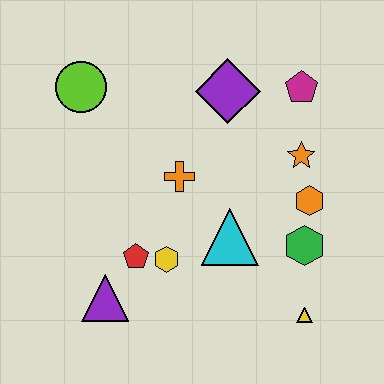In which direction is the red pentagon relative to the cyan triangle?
The red pentagon is to the left of the cyan triangle.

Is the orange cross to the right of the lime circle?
Yes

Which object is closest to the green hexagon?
The orange hexagon is closest to the green hexagon.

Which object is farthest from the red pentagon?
The magenta pentagon is farthest from the red pentagon.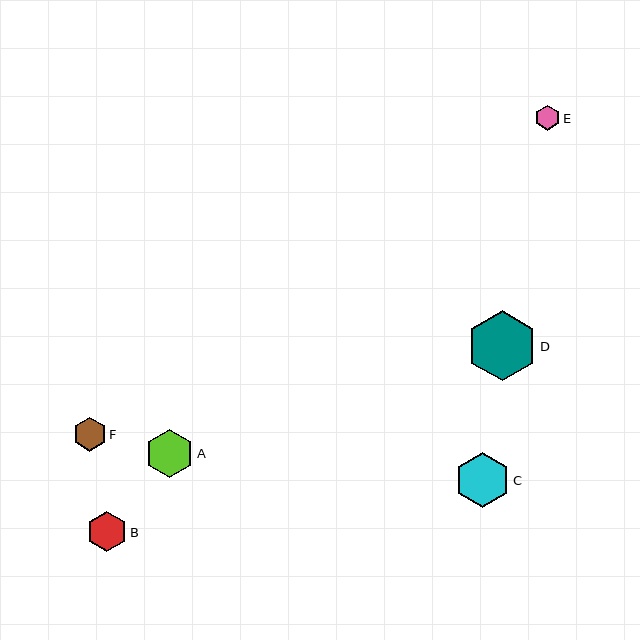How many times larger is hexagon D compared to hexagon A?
Hexagon D is approximately 1.5 times the size of hexagon A.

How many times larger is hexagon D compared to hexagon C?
Hexagon D is approximately 1.3 times the size of hexagon C.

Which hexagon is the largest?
Hexagon D is the largest with a size of approximately 70 pixels.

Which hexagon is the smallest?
Hexagon E is the smallest with a size of approximately 25 pixels.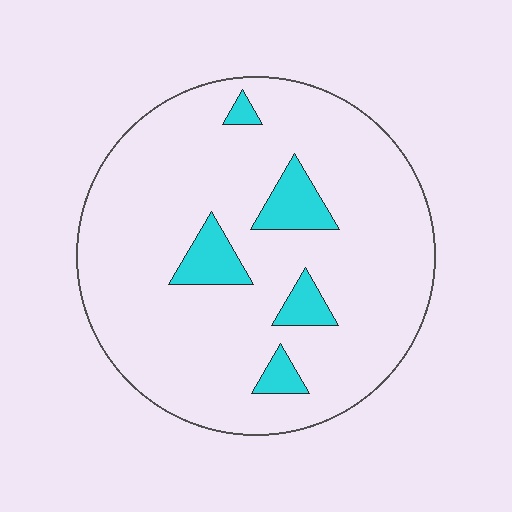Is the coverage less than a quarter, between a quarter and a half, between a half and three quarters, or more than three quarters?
Less than a quarter.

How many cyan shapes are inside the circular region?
5.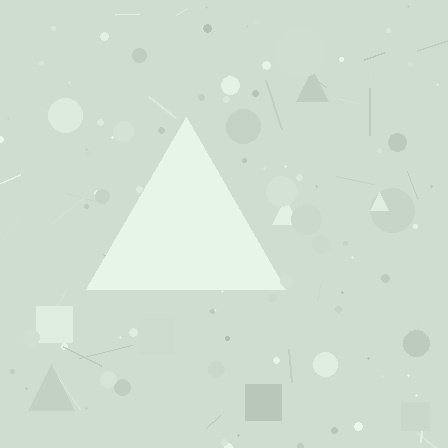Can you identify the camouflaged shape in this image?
The camouflaged shape is a triangle.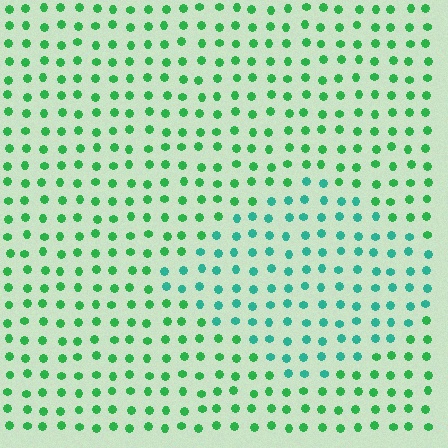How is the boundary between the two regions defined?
The boundary is defined purely by a slight shift in hue (about 33 degrees). Spacing, size, and orientation are identical on both sides.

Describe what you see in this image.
The image is filled with small green elements in a uniform arrangement. A diamond-shaped region is visible where the elements are tinted to a slightly different hue, forming a subtle color boundary.